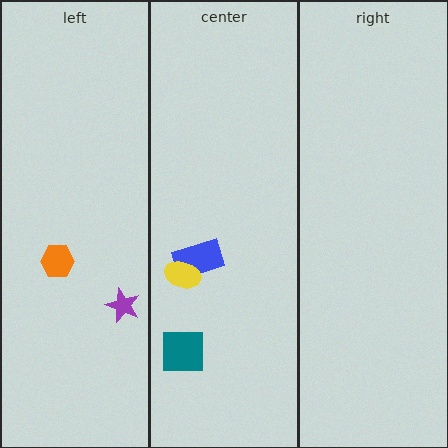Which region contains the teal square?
The center region.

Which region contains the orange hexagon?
The left region.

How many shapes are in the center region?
3.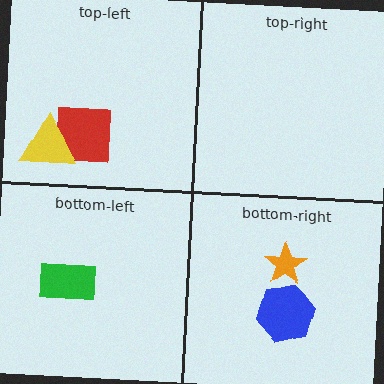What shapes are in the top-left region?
The red square, the yellow triangle.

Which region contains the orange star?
The bottom-right region.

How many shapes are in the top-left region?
2.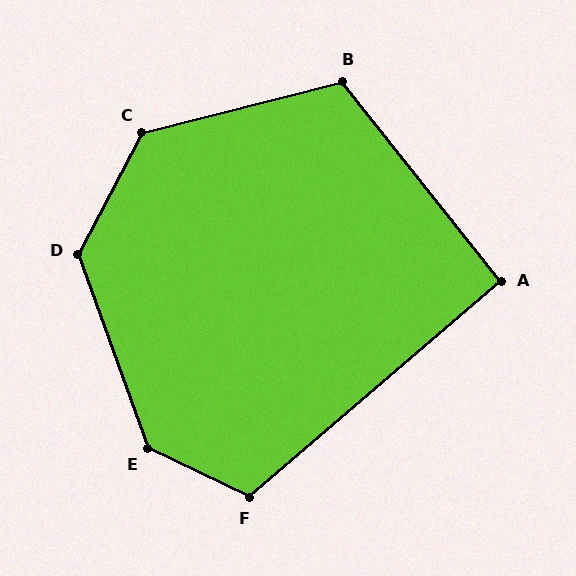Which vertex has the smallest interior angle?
A, at approximately 92 degrees.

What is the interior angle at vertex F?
Approximately 114 degrees (obtuse).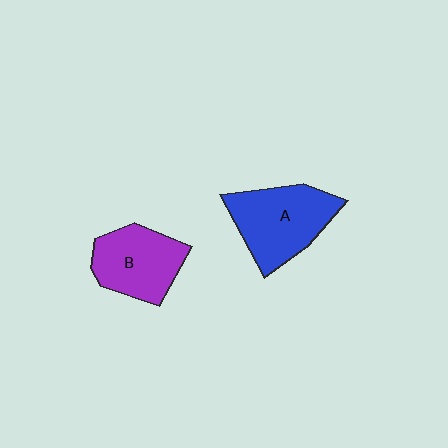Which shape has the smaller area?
Shape B (purple).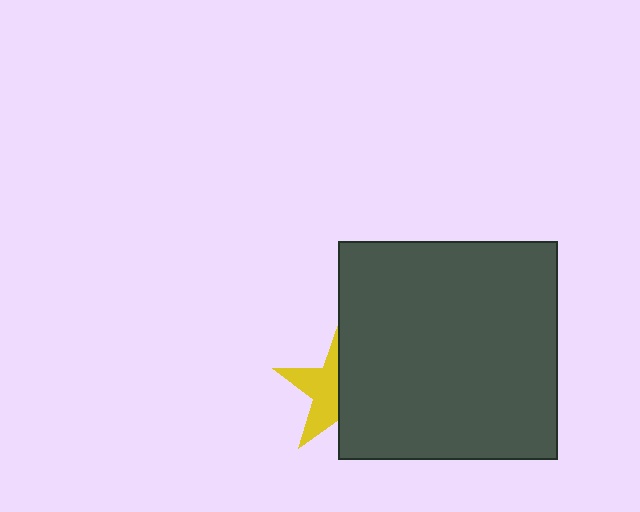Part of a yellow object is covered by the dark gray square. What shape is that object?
It is a star.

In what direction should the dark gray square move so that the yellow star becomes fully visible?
The dark gray square should move right. That is the shortest direction to clear the overlap and leave the yellow star fully visible.